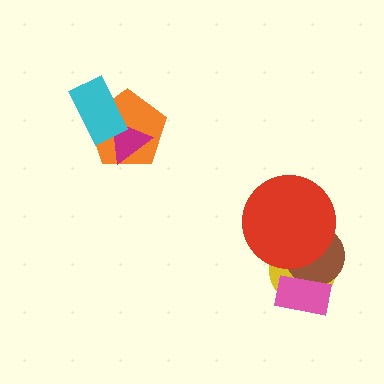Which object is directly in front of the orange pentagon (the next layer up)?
The magenta triangle is directly in front of the orange pentagon.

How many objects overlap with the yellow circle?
3 objects overlap with the yellow circle.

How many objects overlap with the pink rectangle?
2 objects overlap with the pink rectangle.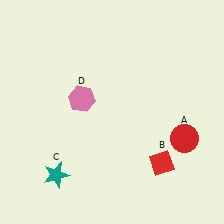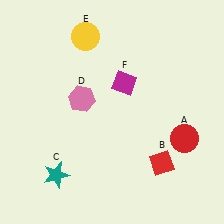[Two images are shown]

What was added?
A yellow circle (E), a magenta diamond (F) were added in Image 2.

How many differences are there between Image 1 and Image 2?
There are 2 differences between the two images.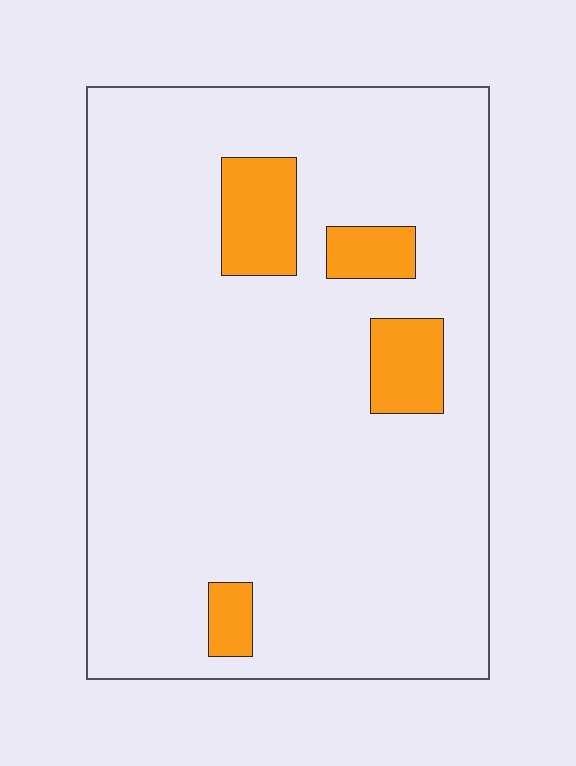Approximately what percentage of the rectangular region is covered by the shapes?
Approximately 10%.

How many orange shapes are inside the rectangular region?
4.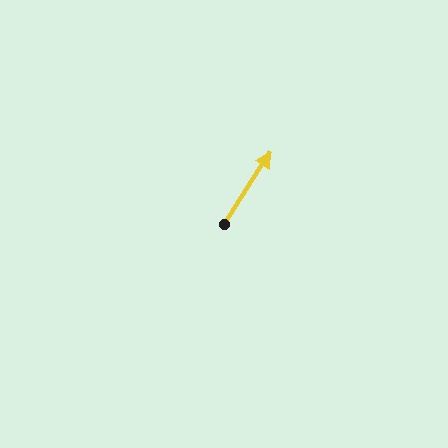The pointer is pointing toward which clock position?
Roughly 1 o'clock.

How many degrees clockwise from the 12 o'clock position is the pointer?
Approximately 33 degrees.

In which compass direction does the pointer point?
Northeast.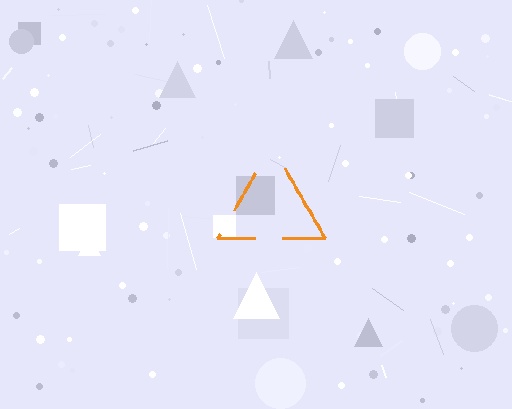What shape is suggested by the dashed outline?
The dashed outline suggests a triangle.